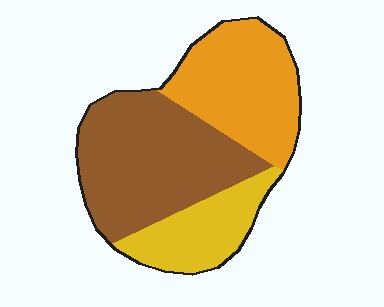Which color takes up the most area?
Brown, at roughly 45%.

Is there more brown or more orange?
Brown.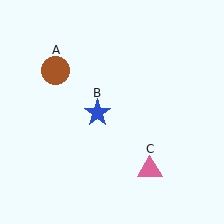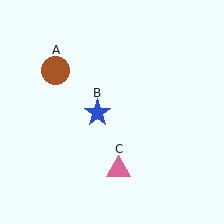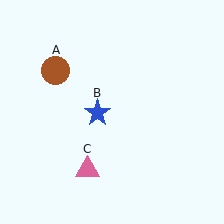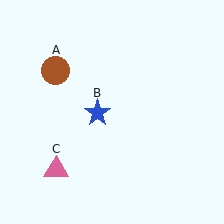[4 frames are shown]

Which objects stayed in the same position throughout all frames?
Brown circle (object A) and blue star (object B) remained stationary.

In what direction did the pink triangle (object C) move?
The pink triangle (object C) moved left.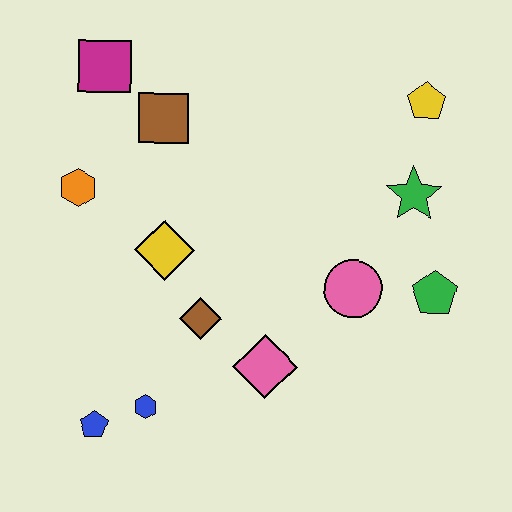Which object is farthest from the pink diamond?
The magenta square is farthest from the pink diamond.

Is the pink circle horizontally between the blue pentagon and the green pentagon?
Yes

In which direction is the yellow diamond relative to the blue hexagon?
The yellow diamond is above the blue hexagon.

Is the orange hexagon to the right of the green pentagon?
No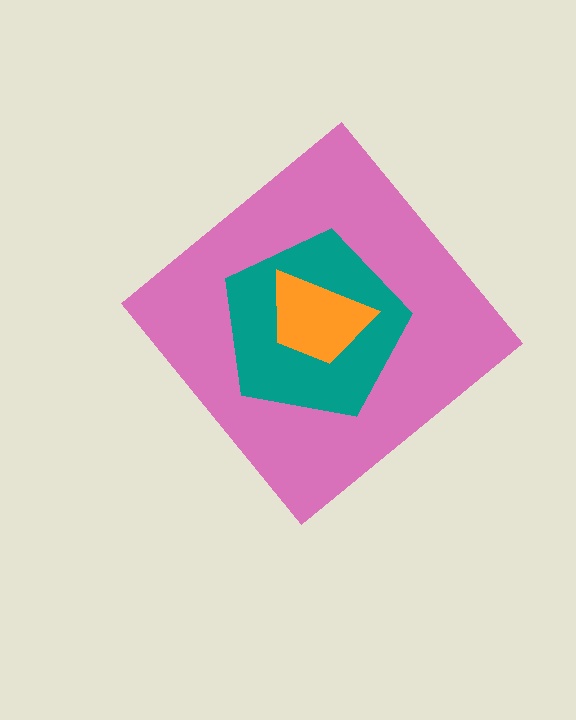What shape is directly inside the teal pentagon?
The orange trapezoid.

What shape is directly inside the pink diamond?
The teal pentagon.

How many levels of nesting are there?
3.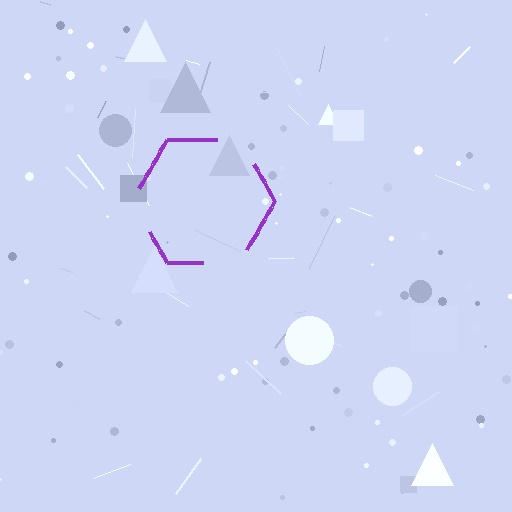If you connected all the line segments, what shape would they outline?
They would outline a hexagon.